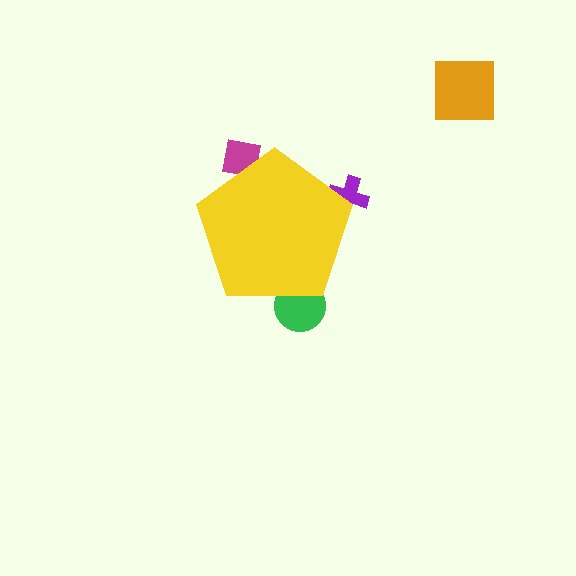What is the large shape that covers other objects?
A yellow pentagon.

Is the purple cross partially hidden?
Yes, the purple cross is partially hidden behind the yellow pentagon.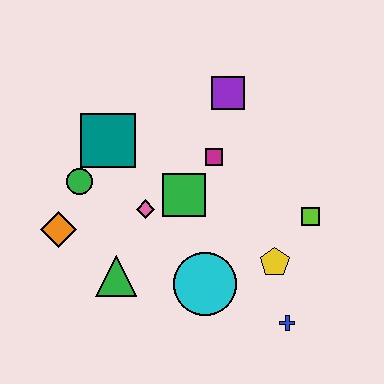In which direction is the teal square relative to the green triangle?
The teal square is above the green triangle.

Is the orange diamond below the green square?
Yes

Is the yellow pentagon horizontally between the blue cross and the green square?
Yes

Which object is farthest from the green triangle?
The purple square is farthest from the green triangle.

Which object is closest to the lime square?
The yellow pentagon is closest to the lime square.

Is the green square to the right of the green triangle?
Yes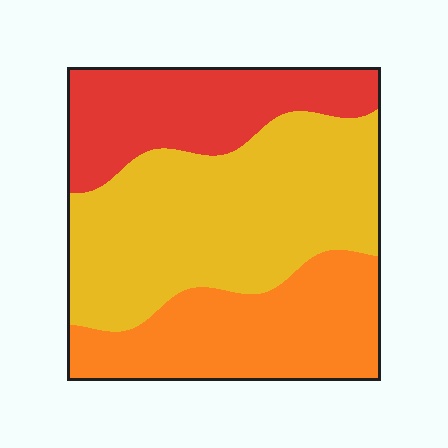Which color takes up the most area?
Yellow, at roughly 45%.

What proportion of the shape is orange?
Orange covers roughly 30% of the shape.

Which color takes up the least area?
Red, at roughly 25%.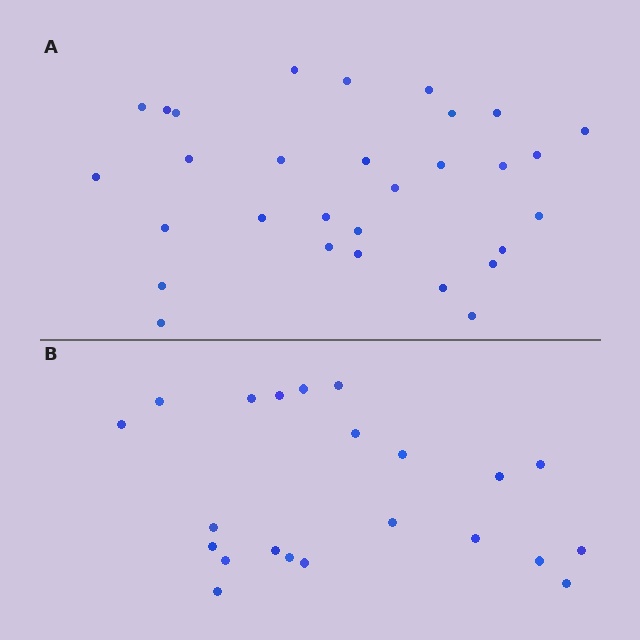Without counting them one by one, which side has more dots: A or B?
Region A (the top region) has more dots.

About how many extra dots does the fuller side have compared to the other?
Region A has roughly 8 or so more dots than region B.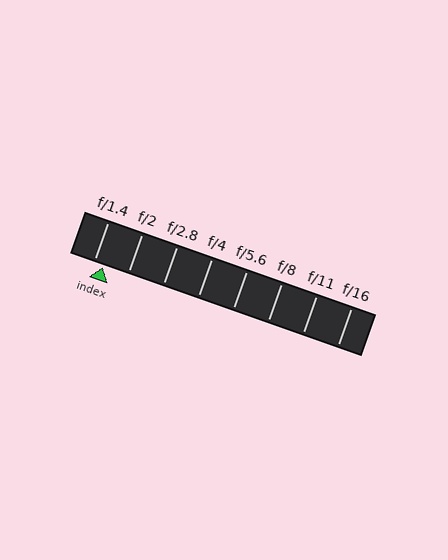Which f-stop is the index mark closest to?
The index mark is closest to f/1.4.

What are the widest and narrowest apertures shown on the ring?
The widest aperture shown is f/1.4 and the narrowest is f/16.